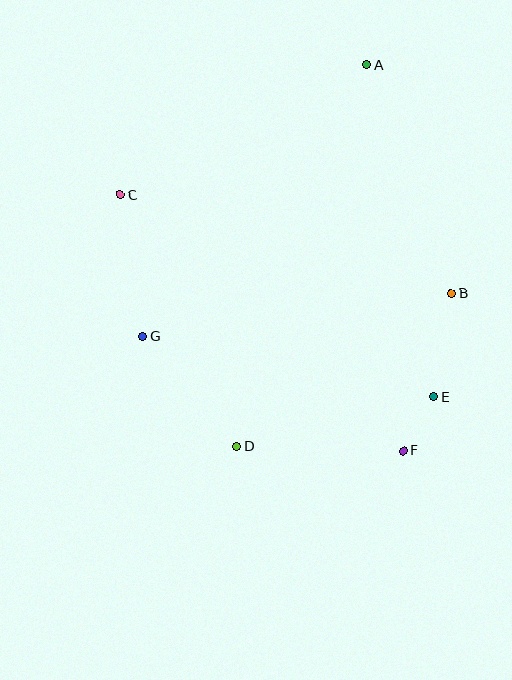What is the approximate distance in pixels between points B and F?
The distance between B and F is approximately 164 pixels.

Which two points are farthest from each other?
Points A and D are farthest from each other.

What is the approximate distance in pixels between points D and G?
The distance between D and G is approximately 145 pixels.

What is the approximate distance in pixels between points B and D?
The distance between B and D is approximately 263 pixels.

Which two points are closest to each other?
Points E and F are closest to each other.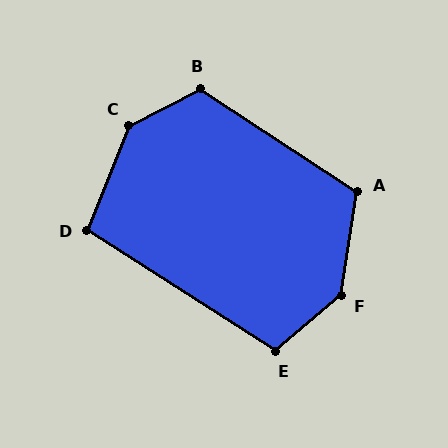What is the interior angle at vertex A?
Approximately 114 degrees (obtuse).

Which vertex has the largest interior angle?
F, at approximately 139 degrees.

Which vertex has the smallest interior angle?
D, at approximately 101 degrees.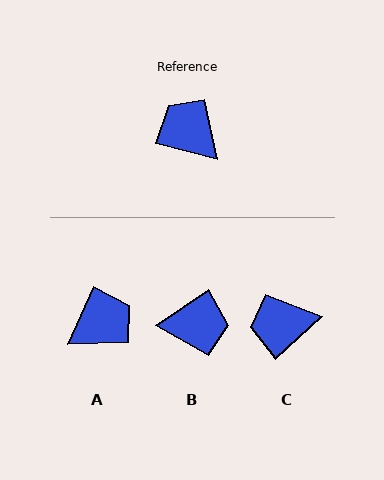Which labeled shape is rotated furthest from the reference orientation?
B, about 132 degrees away.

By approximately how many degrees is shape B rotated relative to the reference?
Approximately 132 degrees clockwise.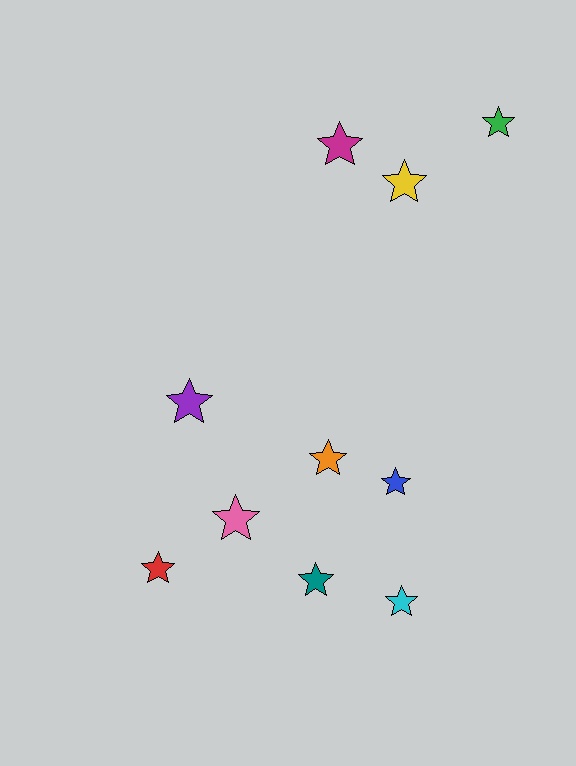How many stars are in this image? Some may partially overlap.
There are 10 stars.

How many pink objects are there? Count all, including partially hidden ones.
There is 1 pink object.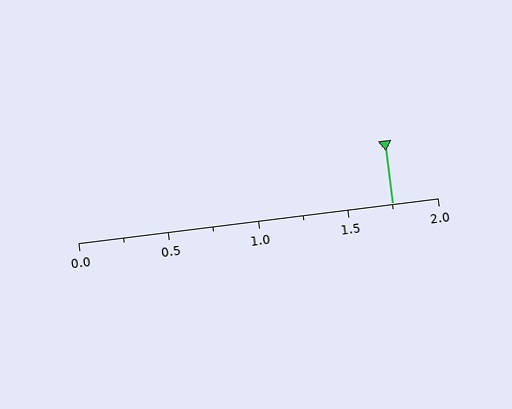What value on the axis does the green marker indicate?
The marker indicates approximately 1.75.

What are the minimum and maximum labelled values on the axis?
The axis runs from 0.0 to 2.0.